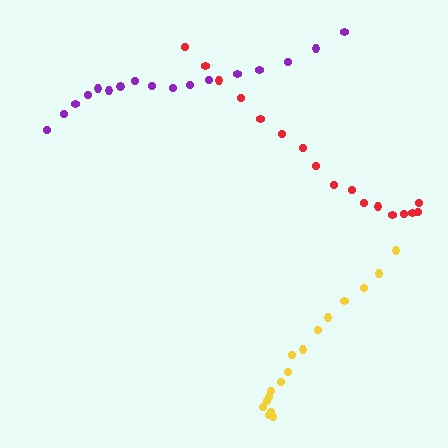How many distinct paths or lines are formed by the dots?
There are 3 distinct paths.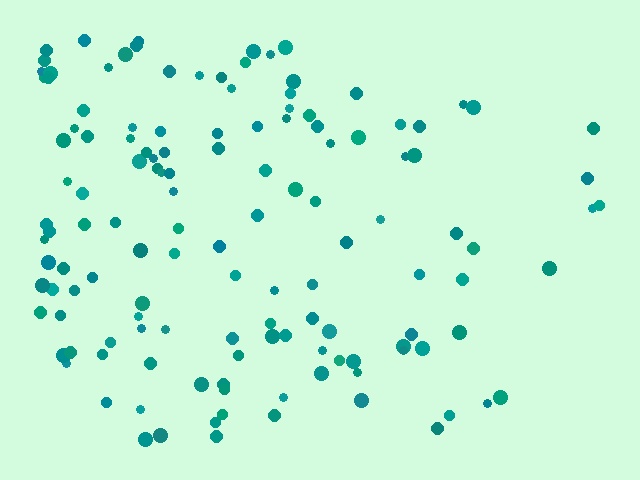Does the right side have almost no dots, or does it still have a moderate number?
Still a moderate number, just noticeably fewer than the left.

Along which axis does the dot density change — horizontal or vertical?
Horizontal.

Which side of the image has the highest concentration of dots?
The left.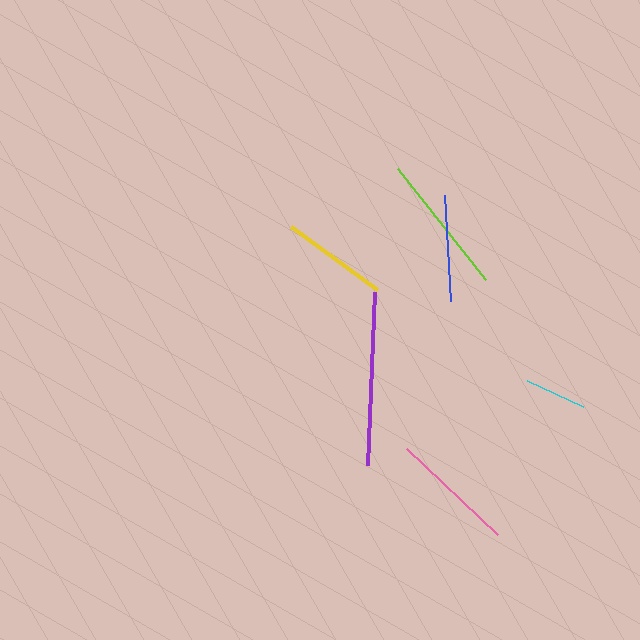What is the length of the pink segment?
The pink segment is approximately 125 pixels long.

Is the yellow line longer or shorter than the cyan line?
The yellow line is longer than the cyan line.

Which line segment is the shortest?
The cyan line is the shortest at approximately 62 pixels.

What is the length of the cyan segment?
The cyan segment is approximately 62 pixels long.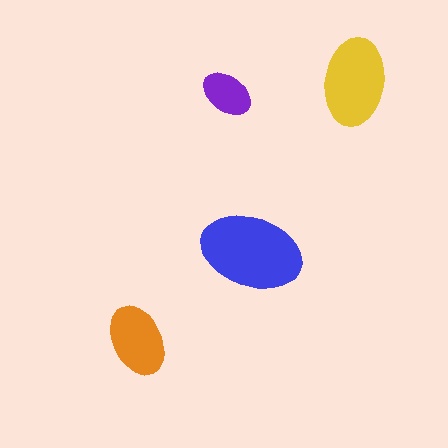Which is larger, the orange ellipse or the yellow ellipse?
The yellow one.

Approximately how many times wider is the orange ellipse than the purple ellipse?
About 1.5 times wider.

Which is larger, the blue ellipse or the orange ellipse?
The blue one.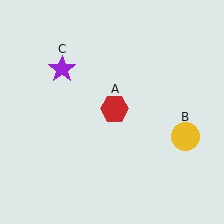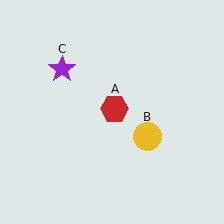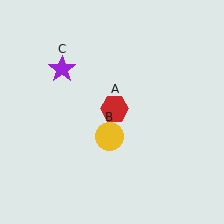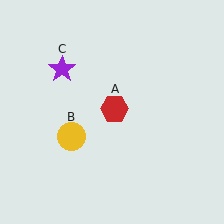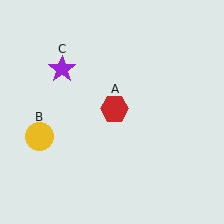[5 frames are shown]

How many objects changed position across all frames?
1 object changed position: yellow circle (object B).